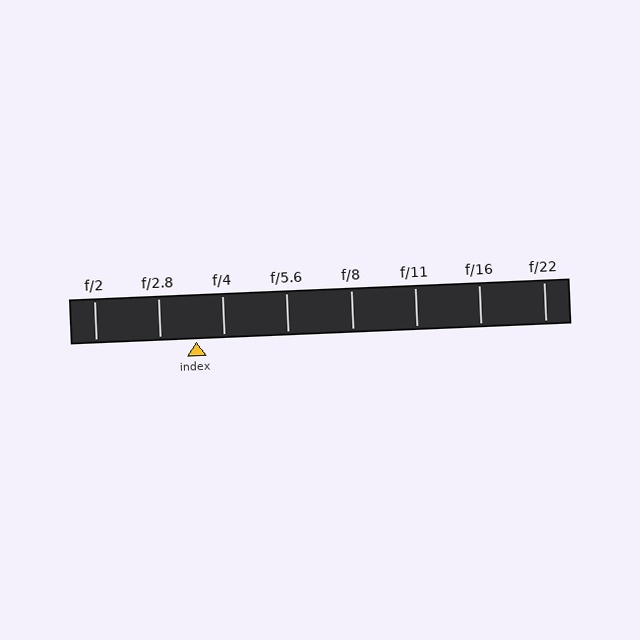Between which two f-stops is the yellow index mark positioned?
The index mark is between f/2.8 and f/4.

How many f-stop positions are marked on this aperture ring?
There are 8 f-stop positions marked.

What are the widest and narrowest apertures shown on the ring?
The widest aperture shown is f/2 and the narrowest is f/22.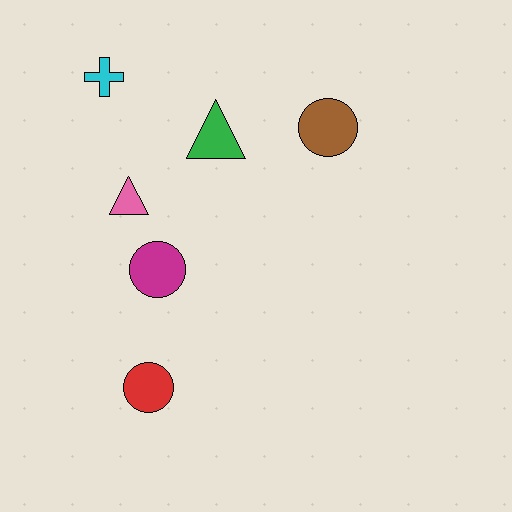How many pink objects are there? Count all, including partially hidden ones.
There is 1 pink object.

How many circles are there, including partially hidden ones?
There are 3 circles.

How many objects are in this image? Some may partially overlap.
There are 6 objects.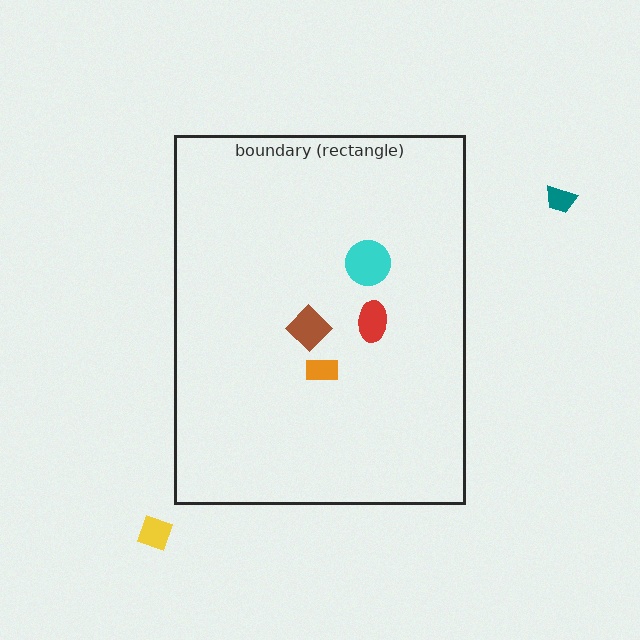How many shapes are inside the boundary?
4 inside, 2 outside.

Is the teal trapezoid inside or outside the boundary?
Outside.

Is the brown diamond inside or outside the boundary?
Inside.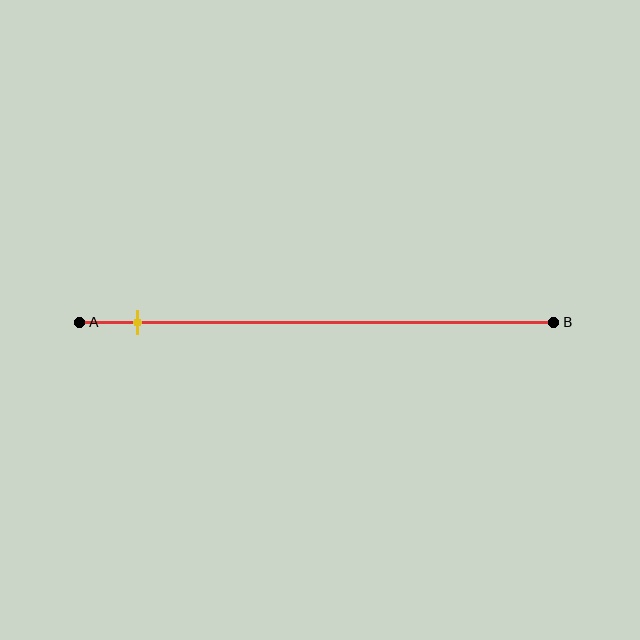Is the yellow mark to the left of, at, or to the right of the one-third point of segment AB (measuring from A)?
The yellow mark is to the left of the one-third point of segment AB.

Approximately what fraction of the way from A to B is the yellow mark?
The yellow mark is approximately 10% of the way from A to B.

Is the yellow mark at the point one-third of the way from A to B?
No, the mark is at about 10% from A, not at the 33% one-third point.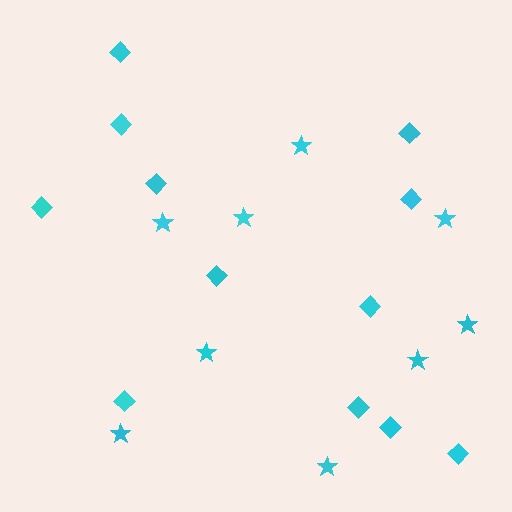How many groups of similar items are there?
There are 2 groups: one group of stars (9) and one group of diamonds (12).